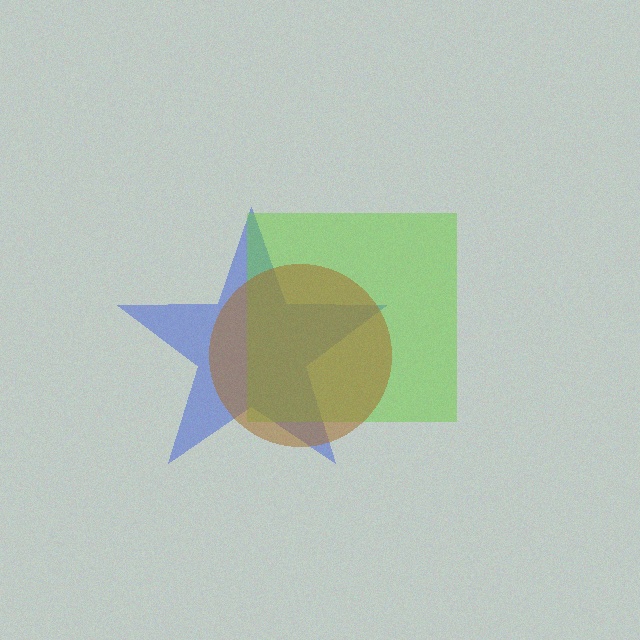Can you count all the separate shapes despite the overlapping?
Yes, there are 3 separate shapes.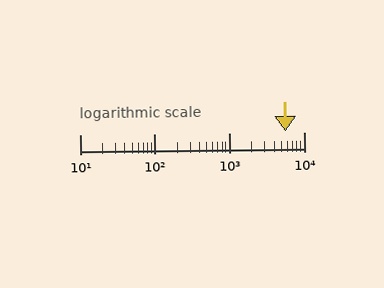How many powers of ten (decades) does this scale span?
The scale spans 3 decades, from 10 to 10000.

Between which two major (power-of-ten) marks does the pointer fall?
The pointer is between 1000 and 10000.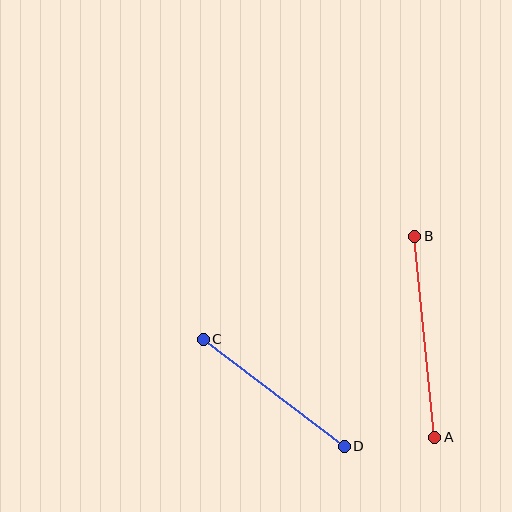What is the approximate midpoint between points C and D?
The midpoint is at approximately (274, 393) pixels.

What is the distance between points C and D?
The distance is approximately 177 pixels.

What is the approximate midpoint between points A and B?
The midpoint is at approximately (425, 337) pixels.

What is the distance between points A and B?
The distance is approximately 202 pixels.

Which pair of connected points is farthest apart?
Points A and B are farthest apart.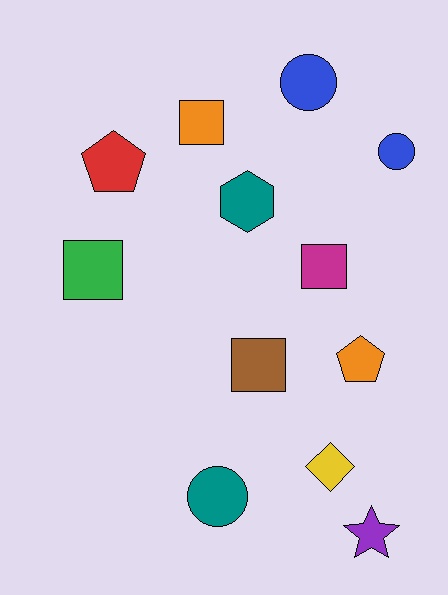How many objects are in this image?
There are 12 objects.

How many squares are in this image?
There are 4 squares.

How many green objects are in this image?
There is 1 green object.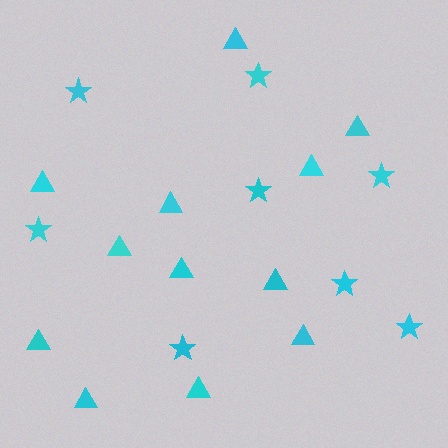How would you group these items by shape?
There are 2 groups: one group of stars (8) and one group of triangles (12).